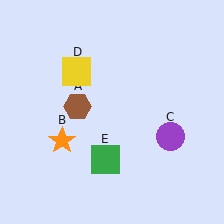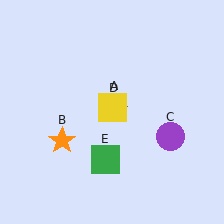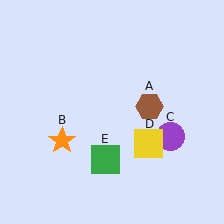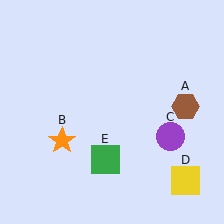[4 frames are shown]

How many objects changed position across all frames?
2 objects changed position: brown hexagon (object A), yellow square (object D).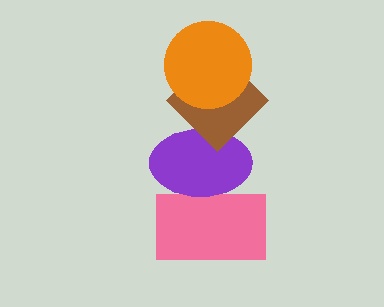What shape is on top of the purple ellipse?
The brown diamond is on top of the purple ellipse.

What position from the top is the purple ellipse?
The purple ellipse is 3rd from the top.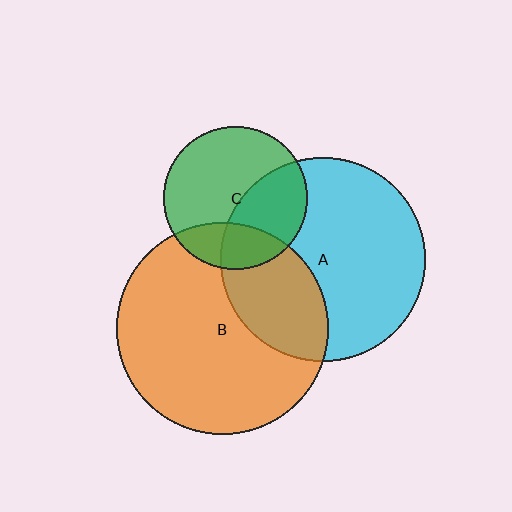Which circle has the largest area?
Circle B (orange).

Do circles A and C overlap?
Yes.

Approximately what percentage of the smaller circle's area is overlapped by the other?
Approximately 40%.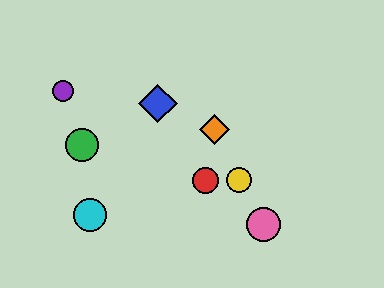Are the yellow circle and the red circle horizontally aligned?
Yes, both are at y≈180.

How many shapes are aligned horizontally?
2 shapes (the red circle, the yellow circle) are aligned horizontally.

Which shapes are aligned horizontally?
The red circle, the yellow circle are aligned horizontally.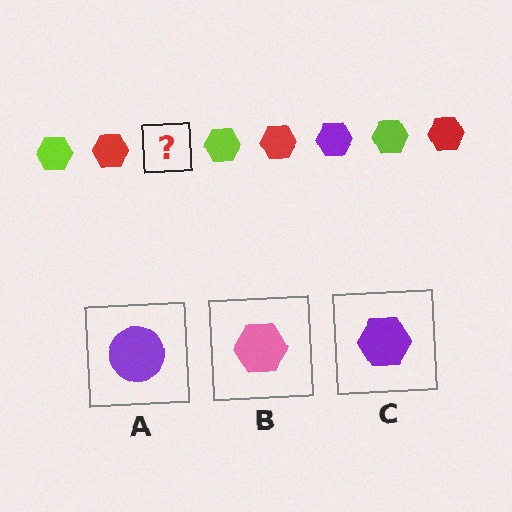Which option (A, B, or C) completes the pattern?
C.